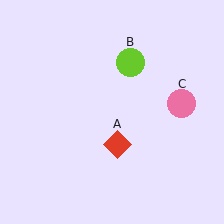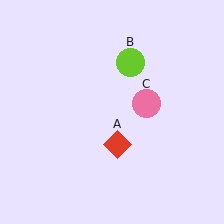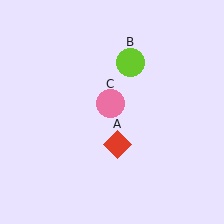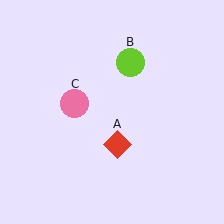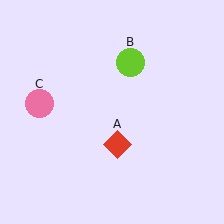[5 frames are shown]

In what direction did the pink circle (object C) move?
The pink circle (object C) moved left.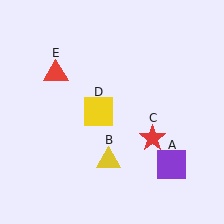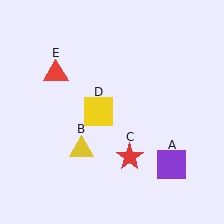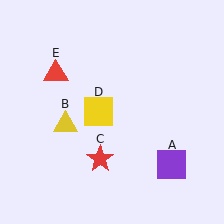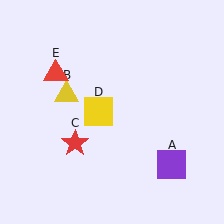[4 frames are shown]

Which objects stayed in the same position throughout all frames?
Purple square (object A) and yellow square (object D) and red triangle (object E) remained stationary.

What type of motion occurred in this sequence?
The yellow triangle (object B), red star (object C) rotated clockwise around the center of the scene.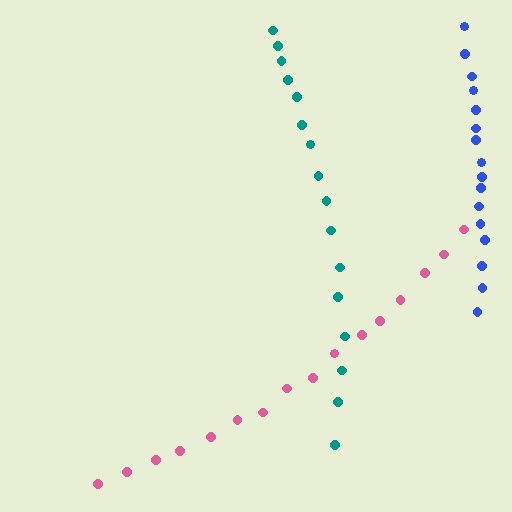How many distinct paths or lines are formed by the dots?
There are 3 distinct paths.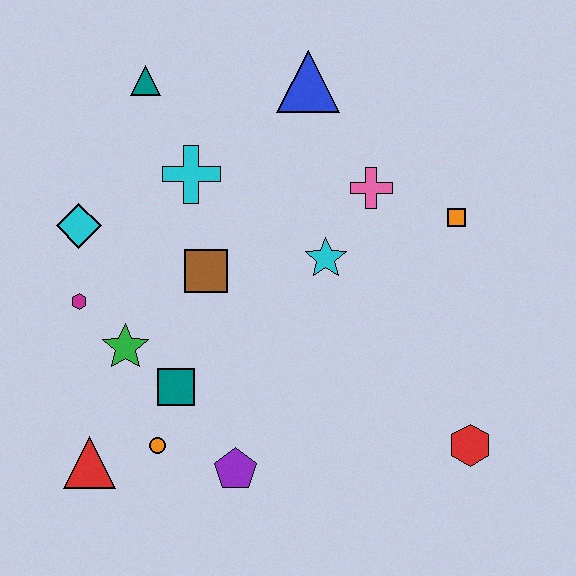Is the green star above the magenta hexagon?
No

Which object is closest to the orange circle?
The teal square is closest to the orange circle.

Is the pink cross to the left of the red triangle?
No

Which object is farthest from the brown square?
The red hexagon is farthest from the brown square.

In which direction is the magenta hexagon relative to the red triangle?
The magenta hexagon is above the red triangle.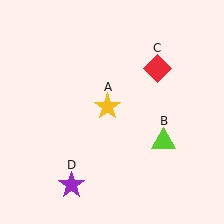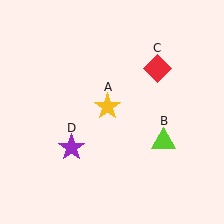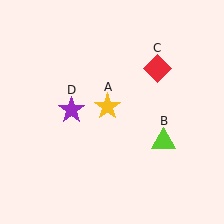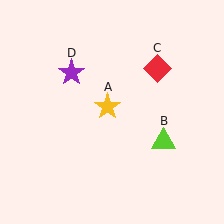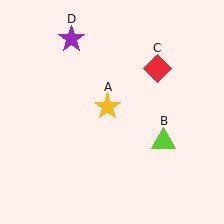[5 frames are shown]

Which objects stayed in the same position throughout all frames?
Yellow star (object A) and lime triangle (object B) and red diamond (object C) remained stationary.